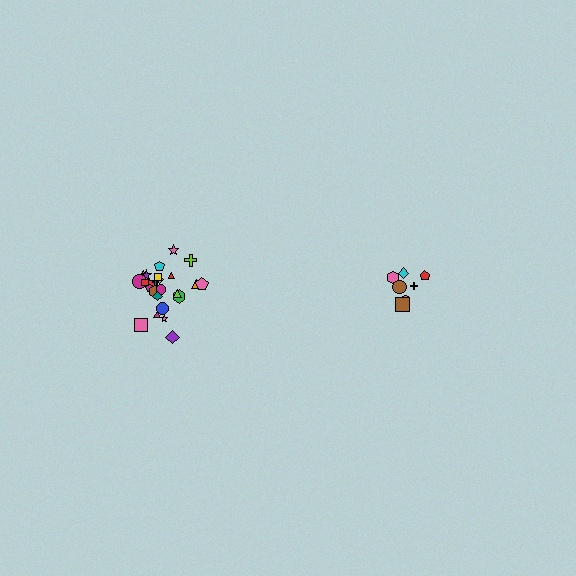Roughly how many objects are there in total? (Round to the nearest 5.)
Roughly 30 objects in total.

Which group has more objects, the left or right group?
The left group.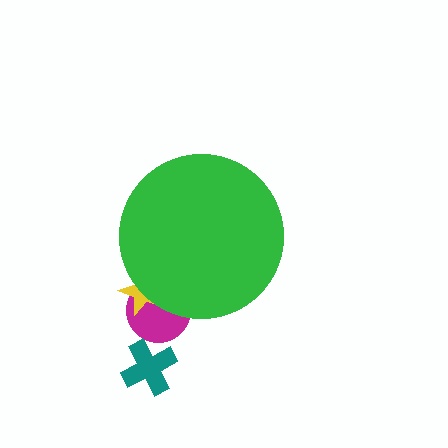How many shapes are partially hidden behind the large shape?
2 shapes are partially hidden.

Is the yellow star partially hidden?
Yes, the yellow star is partially hidden behind the green circle.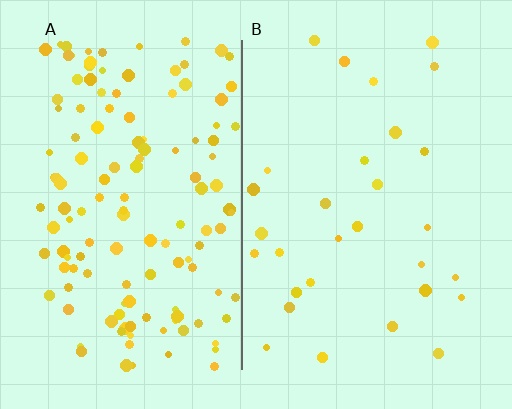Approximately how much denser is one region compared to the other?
Approximately 4.5× — region A over region B.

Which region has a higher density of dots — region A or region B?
A (the left).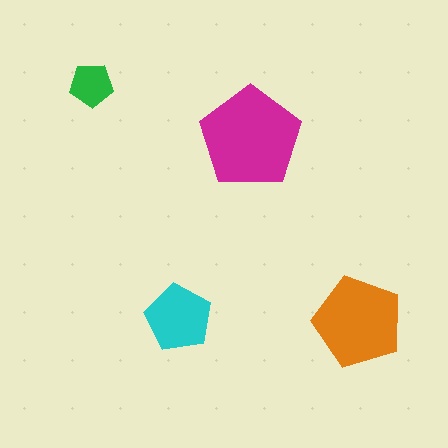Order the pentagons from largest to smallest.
the magenta one, the orange one, the cyan one, the green one.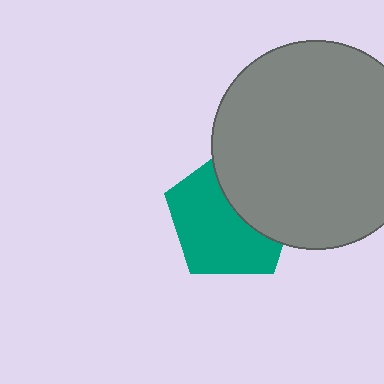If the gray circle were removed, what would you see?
You would see the complete teal pentagon.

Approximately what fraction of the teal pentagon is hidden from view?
Roughly 39% of the teal pentagon is hidden behind the gray circle.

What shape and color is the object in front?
The object in front is a gray circle.